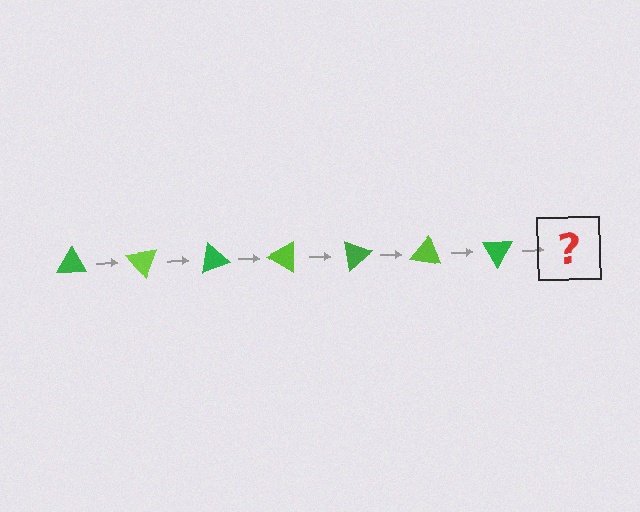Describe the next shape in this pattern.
It should be a lime triangle, rotated 350 degrees from the start.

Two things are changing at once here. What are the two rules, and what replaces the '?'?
The two rules are that it rotates 50 degrees each step and the color cycles through green and lime. The '?' should be a lime triangle, rotated 350 degrees from the start.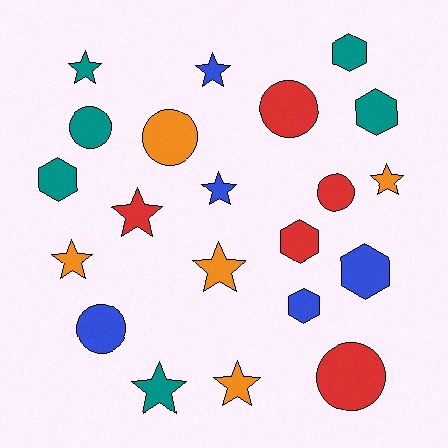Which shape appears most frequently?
Star, with 9 objects.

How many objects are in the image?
There are 21 objects.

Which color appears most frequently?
Teal, with 6 objects.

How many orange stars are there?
There are 4 orange stars.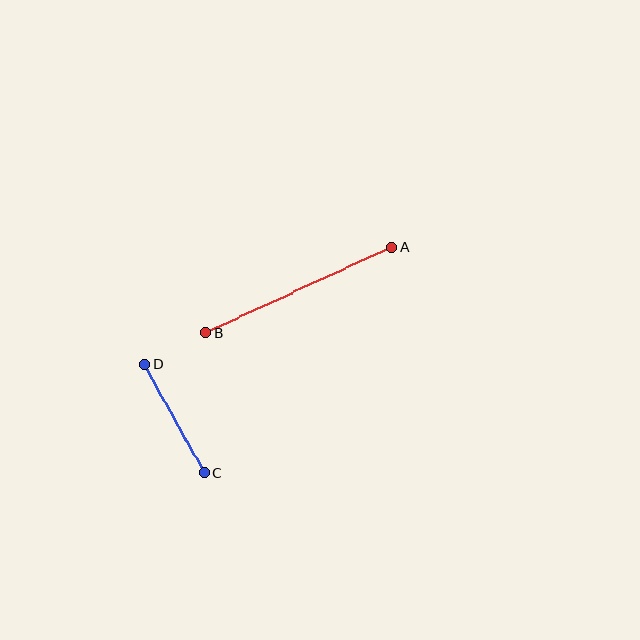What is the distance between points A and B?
The distance is approximately 204 pixels.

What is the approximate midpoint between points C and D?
The midpoint is at approximately (174, 419) pixels.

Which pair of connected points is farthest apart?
Points A and B are farthest apart.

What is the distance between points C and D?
The distance is approximately 123 pixels.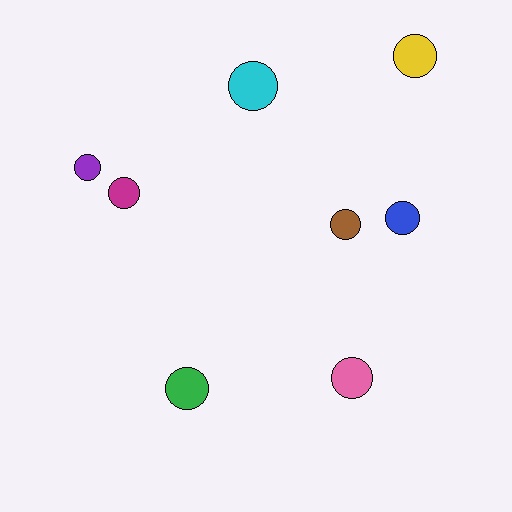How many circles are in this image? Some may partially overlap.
There are 8 circles.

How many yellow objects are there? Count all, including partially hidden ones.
There is 1 yellow object.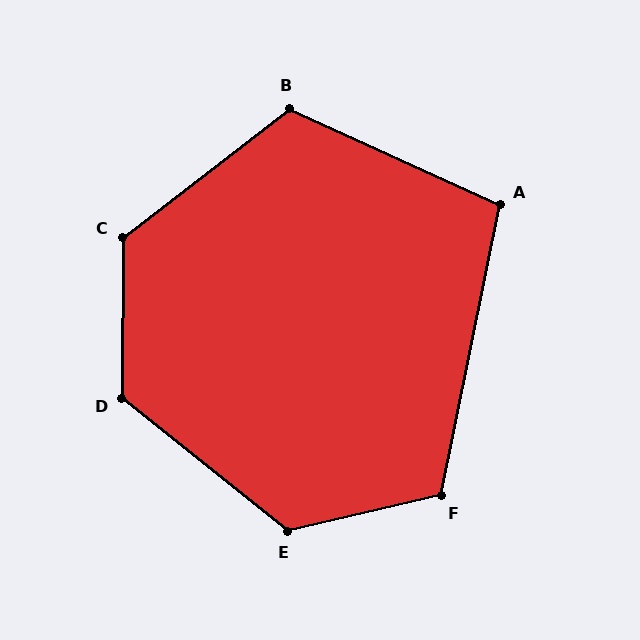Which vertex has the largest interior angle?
E, at approximately 128 degrees.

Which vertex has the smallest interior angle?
A, at approximately 103 degrees.